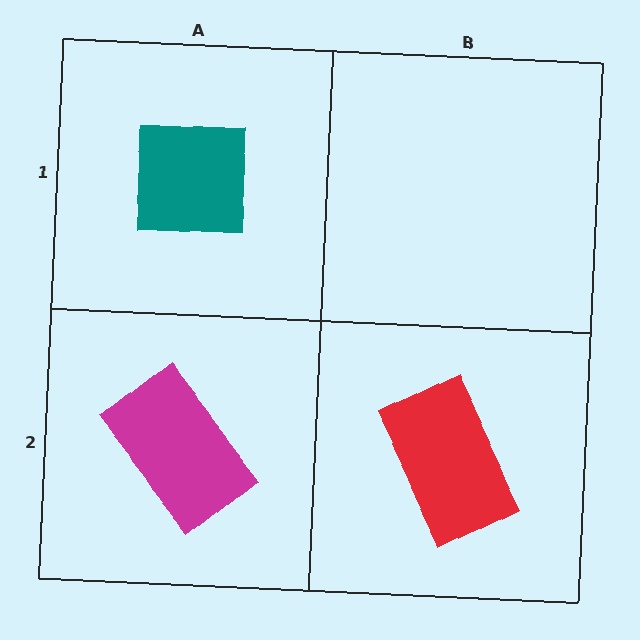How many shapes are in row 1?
1 shape.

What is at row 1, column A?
A teal square.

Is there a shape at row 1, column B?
No, that cell is empty.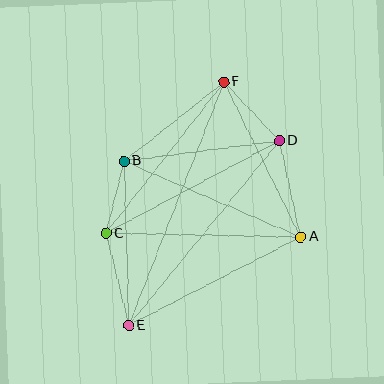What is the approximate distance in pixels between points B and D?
The distance between B and D is approximately 156 pixels.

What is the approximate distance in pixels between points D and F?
The distance between D and F is approximately 81 pixels.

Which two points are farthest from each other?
Points E and F are farthest from each other.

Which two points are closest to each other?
Points B and C are closest to each other.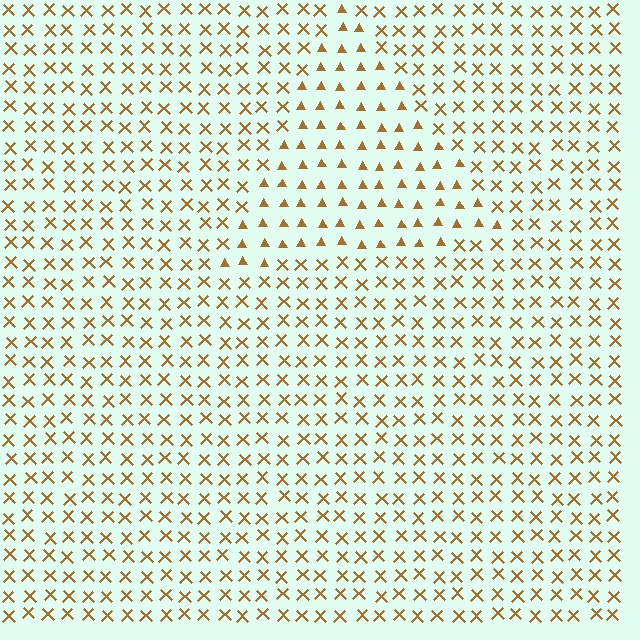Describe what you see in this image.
The image is filled with small brown elements arranged in a uniform grid. A triangle-shaped region contains triangles, while the surrounding area contains X marks. The boundary is defined purely by the change in element shape.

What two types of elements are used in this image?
The image uses triangles inside the triangle region and X marks outside it.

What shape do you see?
I see a triangle.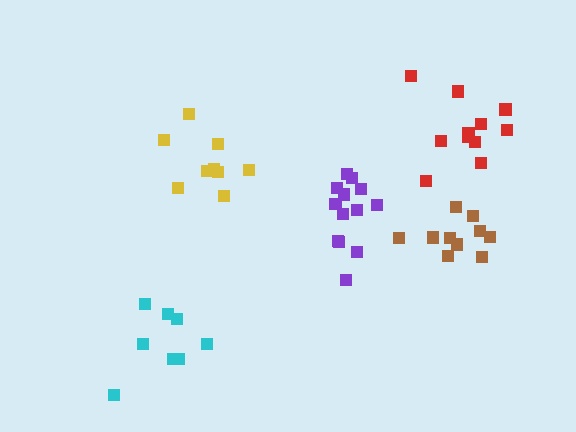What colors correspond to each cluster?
The clusters are colored: yellow, cyan, purple, brown, red.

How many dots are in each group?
Group 1: 10 dots, Group 2: 8 dots, Group 3: 13 dots, Group 4: 10 dots, Group 5: 11 dots (52 total).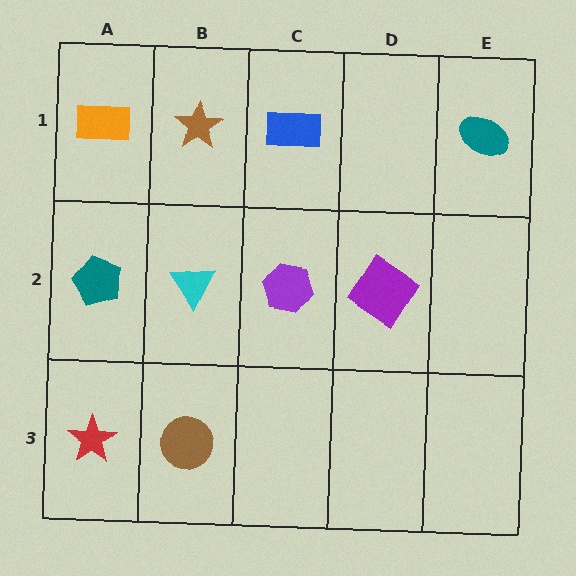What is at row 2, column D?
A purple diamond.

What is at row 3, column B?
A brown circle.